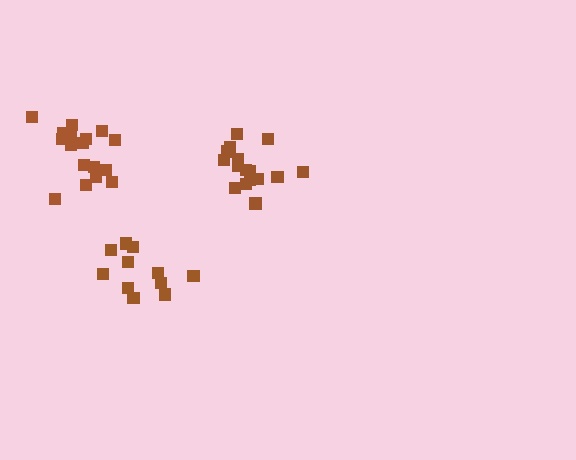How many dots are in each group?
Group 1: 11 dots, Group 2: 16 dots, Group 3: 17 dots (44 total).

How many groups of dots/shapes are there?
There are 3 groups.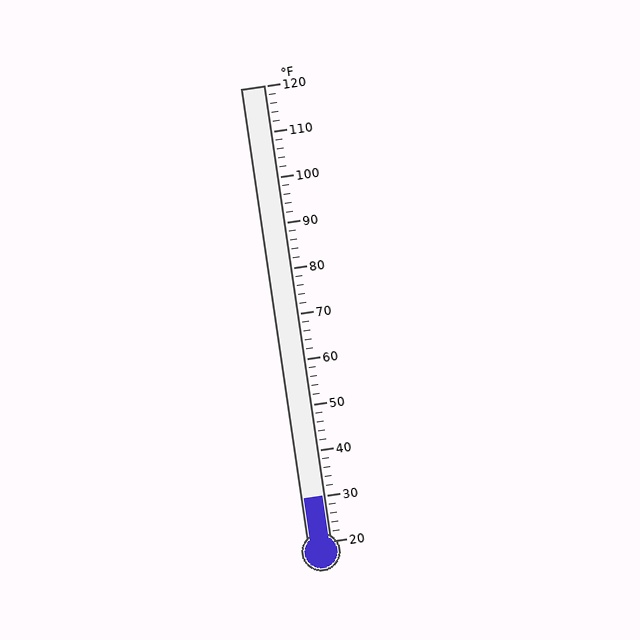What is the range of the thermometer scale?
The thermometer scale ranges from 20°F to 120°F.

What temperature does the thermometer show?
The thermometer shows approximately 30°F.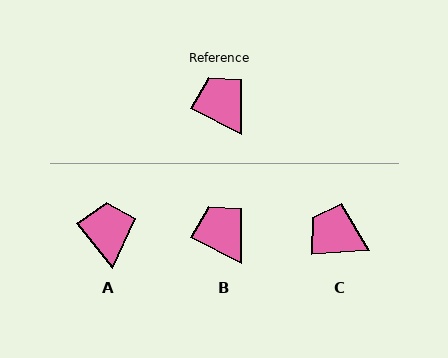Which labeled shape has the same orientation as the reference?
B.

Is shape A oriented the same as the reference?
No, it is off by about 25 degrees.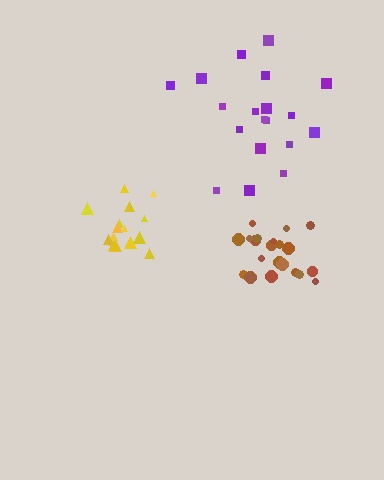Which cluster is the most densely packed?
Brown.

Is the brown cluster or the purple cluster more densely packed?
Brown.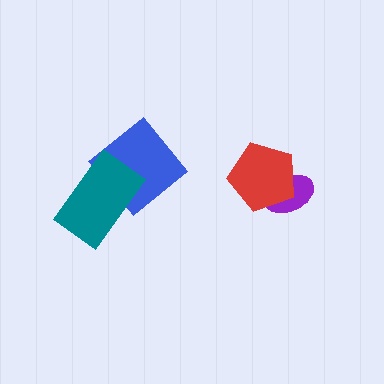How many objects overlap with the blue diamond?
1 object overlaps with the blue diamond.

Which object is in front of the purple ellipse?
The red pentagon is in front of the purple ellipse.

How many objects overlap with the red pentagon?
1 object overlaps with the red pentagon.